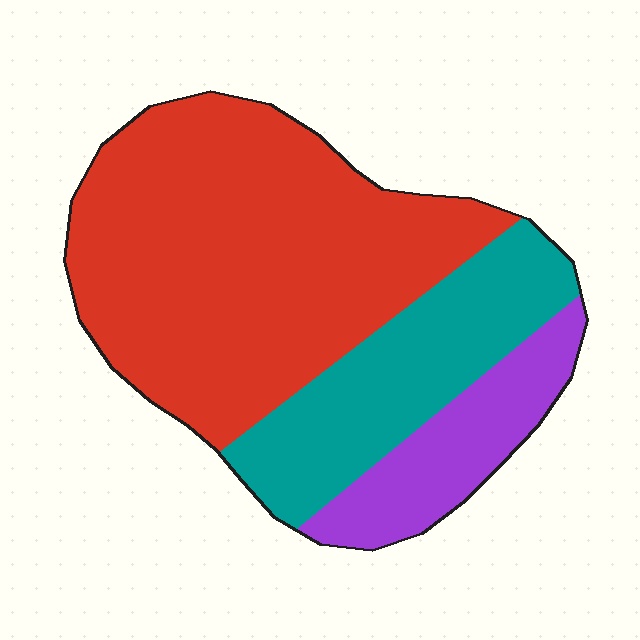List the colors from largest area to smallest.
From largest to smallest: red, teal, purple.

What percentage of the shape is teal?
Teal takes up between a quarter and a half of the shape.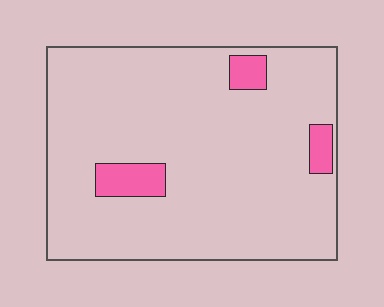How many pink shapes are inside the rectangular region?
3.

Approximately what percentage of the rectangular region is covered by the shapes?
Approximately 10%.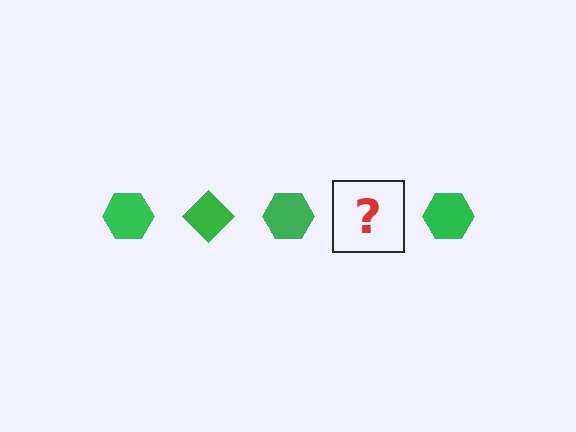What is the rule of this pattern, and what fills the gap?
The rule is that the pattern cycles through hexagon, diamond shapes in green. The gap should be filled with a green diamond.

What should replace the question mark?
The question mark should be replaced with a green diamond.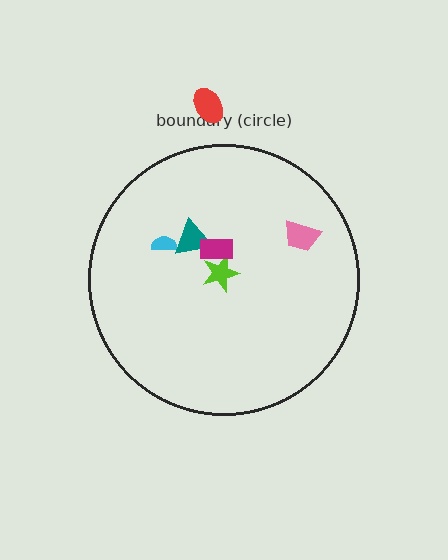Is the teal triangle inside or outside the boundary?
Inside.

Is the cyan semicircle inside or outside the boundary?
Inside.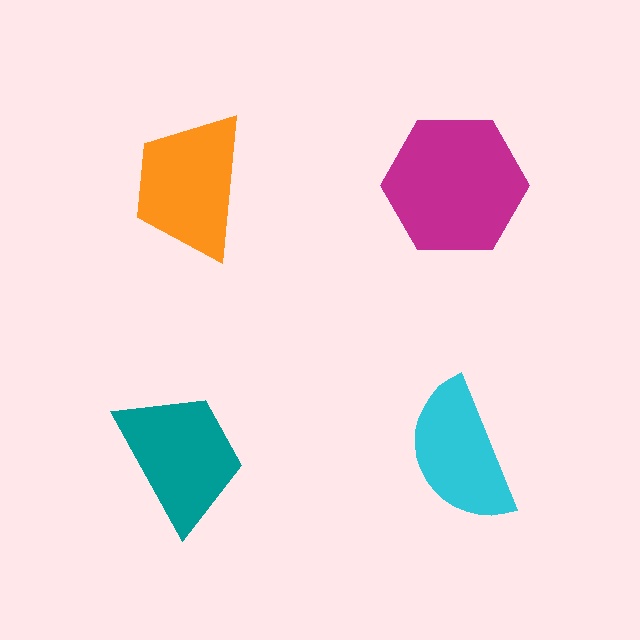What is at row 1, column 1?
An orange trapezoid.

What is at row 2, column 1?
A teal trapezoid.